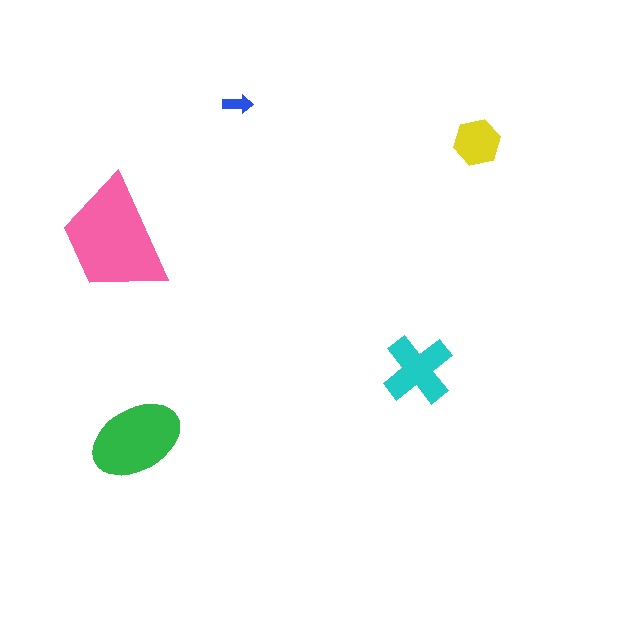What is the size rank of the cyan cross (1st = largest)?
3rd.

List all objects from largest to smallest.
The pink trapezoid, the green ellipse, the cyan cross, the yellow hexagon, the blue arrow.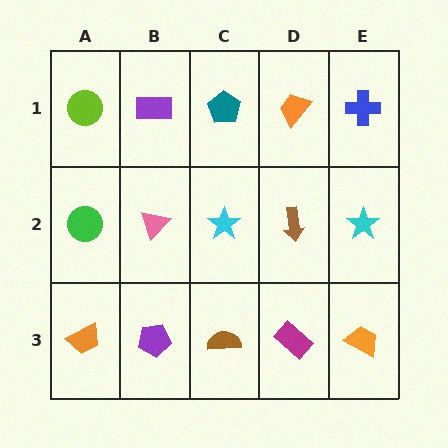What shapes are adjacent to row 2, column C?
A teal pentagon (row 1, column C), a brown semicircle (row 3, column C), a pink triangle (row 2, column B), a brown arrow (row 2, column D).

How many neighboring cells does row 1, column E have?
2.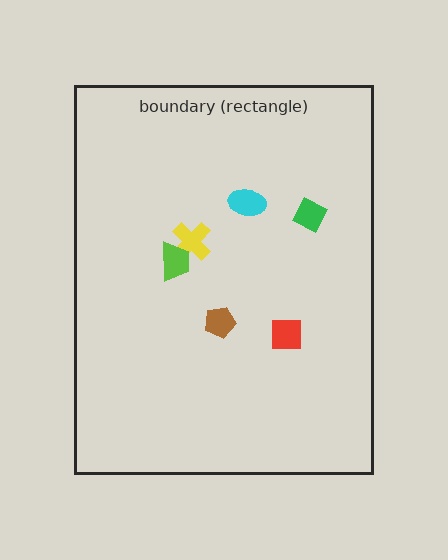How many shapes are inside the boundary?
6 inside, 0 outside.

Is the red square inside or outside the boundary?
Inside.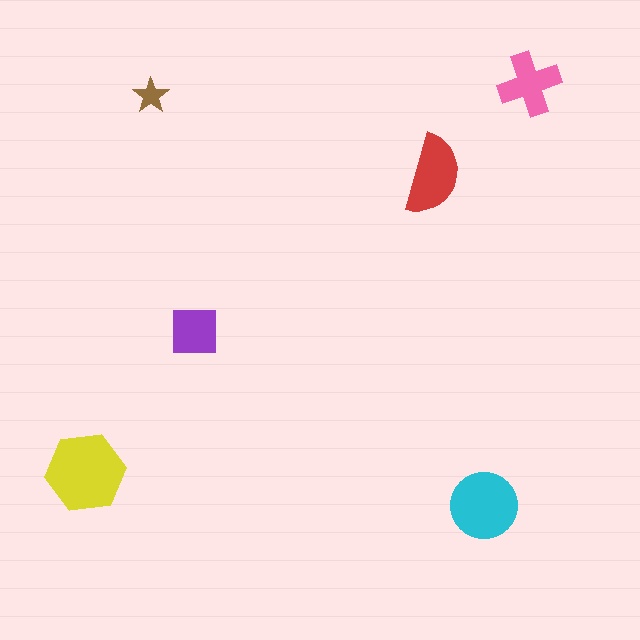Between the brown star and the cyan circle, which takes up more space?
The cyan circle.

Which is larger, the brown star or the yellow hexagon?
The yellow hexagon.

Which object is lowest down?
The cyan circle is bottommost.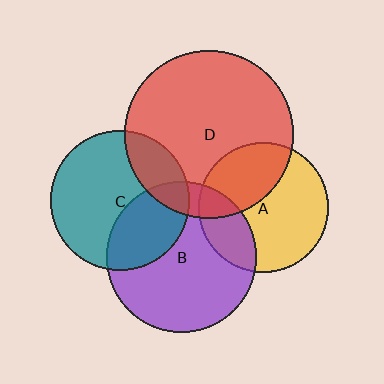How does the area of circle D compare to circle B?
Approximately 1.3 times.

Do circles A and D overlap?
Yes.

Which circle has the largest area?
Circle D (red).